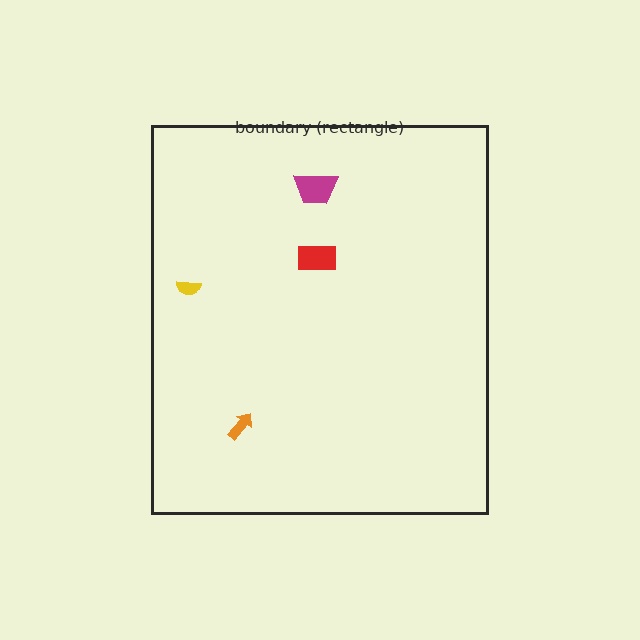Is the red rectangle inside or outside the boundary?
Inside.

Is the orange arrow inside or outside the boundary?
Inside.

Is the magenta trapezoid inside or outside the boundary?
Inside.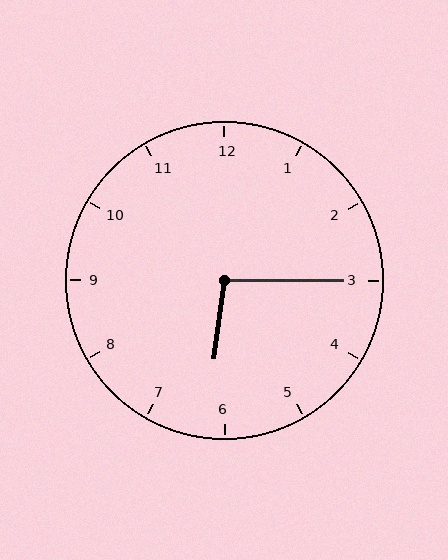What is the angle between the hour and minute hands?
Approximately 98 degrees.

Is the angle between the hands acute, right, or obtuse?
It is obtuse.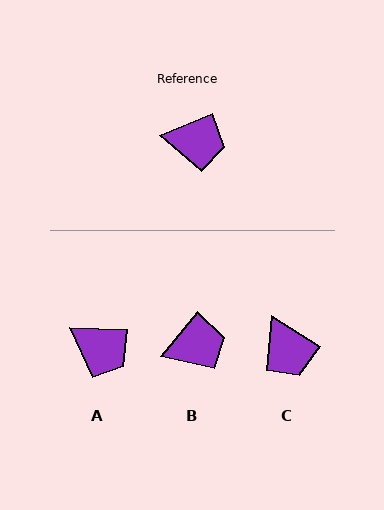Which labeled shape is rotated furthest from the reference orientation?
C, about 55 degrees away.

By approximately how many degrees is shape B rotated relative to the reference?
Approximately 27 degrees counter-clockwise.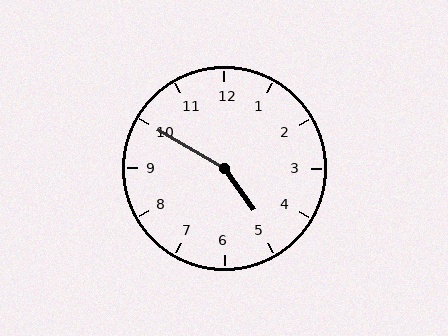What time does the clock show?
4:50.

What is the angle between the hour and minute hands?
Approximately 155 degrees.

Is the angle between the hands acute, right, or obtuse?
It is obtuse.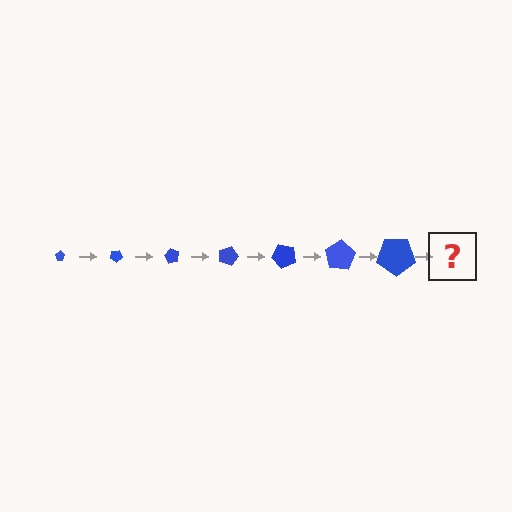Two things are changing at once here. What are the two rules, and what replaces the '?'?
The two rules are that the pentagon grows larger each step and it rotates 30 degrees each step. The '?' should be a pentagon, larger than the previous one and rotated 210 degrees from the start.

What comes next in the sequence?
The next element should be a pentagon, larger than the previous one and rotated 210 degrees from the start.